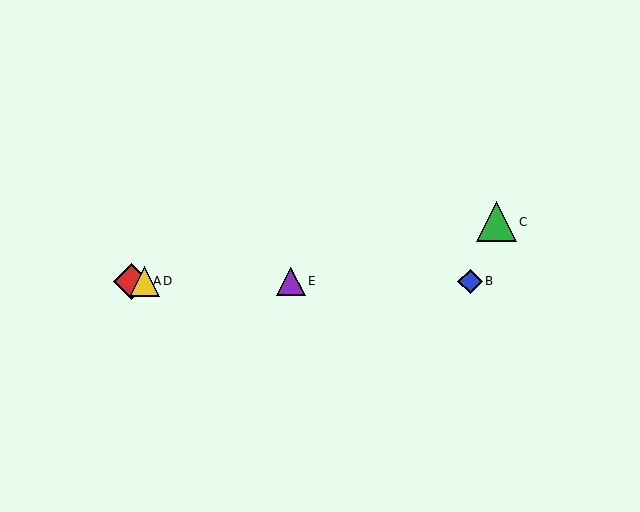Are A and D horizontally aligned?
Yes, both are at y≈281.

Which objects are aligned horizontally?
Objects A, B, D, E are aligned horizontally.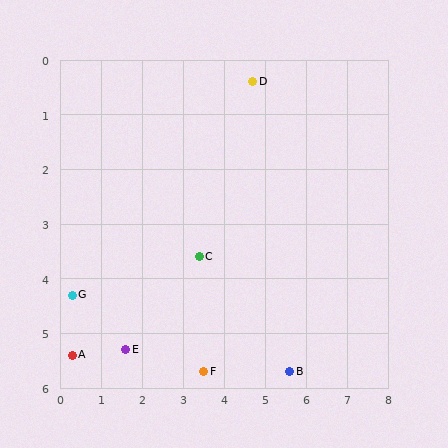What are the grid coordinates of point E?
Point E is at approximately (1.6, 5.3).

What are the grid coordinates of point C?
Point C is at approximately (3.4, 3.6).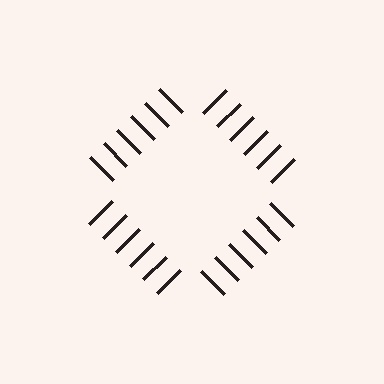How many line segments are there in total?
24 — 6 along each of the 4 edges.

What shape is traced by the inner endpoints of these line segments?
An illusory square — the line segments terminate on its edges but no continuous stroke is drawn.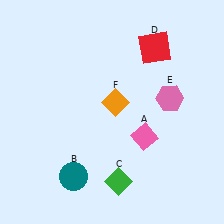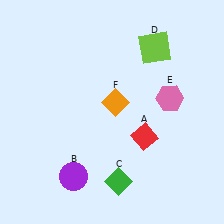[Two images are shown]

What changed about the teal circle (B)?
In Image 1, B is teal. In Image 2, it changed to purple.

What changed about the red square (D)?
In Image 1, D is red. In Image 2, it changed to lime.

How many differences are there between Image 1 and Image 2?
There are 3 differences between the two images.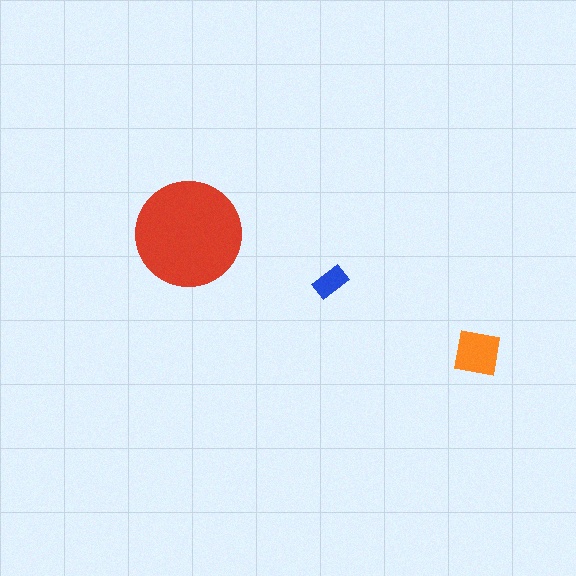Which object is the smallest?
The blue rectangle.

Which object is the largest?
The red circle.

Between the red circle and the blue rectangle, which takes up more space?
The red circle.